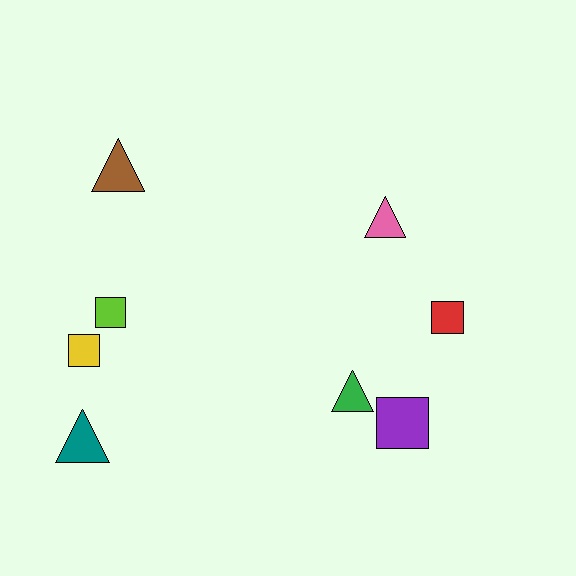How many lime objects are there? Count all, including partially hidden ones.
There is 1 lime object.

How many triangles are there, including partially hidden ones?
There are 4 triangles.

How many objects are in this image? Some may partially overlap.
There are 8 objects.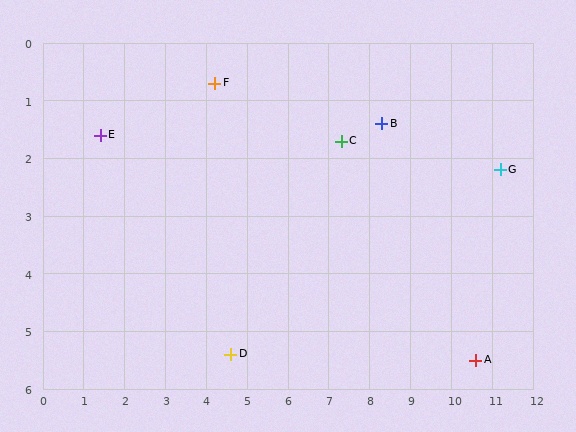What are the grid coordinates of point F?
Point F is at approximately (4.2, 0.7).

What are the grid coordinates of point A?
Point A is at approximately (10.6, 5.5).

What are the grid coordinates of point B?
Point B is at approximately (8.3, 1.4).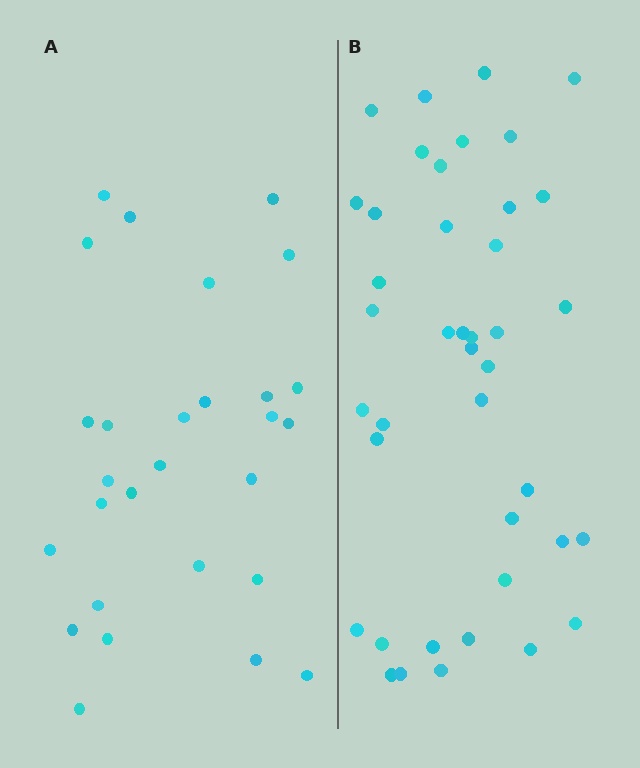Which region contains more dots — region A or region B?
Region B (the right region) has more dots.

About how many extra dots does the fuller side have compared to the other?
Region B has approximately 15 more dots than region A.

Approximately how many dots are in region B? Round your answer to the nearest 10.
About 40 dots. (The exact count is 41, which rounds to 40.)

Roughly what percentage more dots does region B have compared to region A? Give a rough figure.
About 45% more.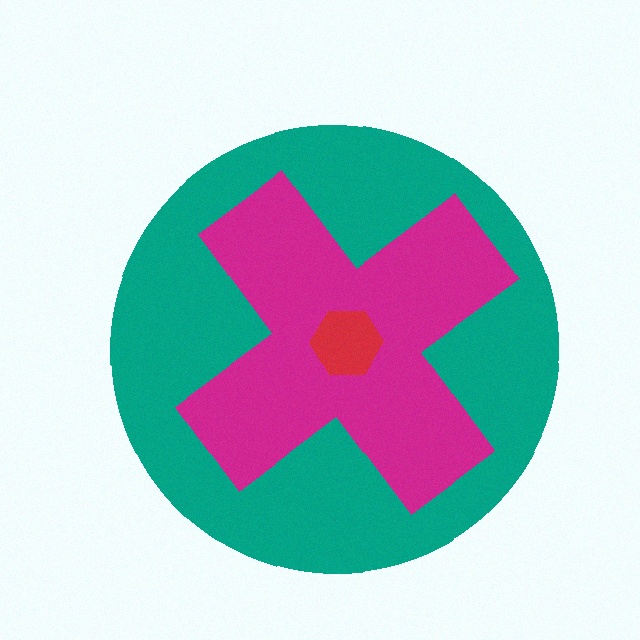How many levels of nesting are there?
3.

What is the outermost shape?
The teal circle.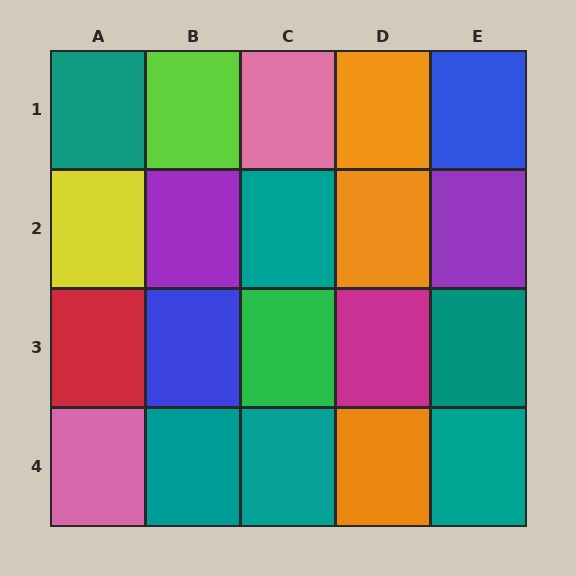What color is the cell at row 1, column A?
Teal.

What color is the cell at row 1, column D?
Orange.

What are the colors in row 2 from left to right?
Yellow, purple, teal, orange, purple.